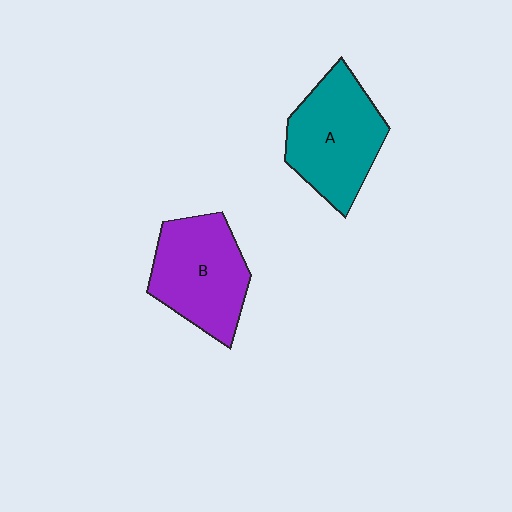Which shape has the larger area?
Shape A (teal).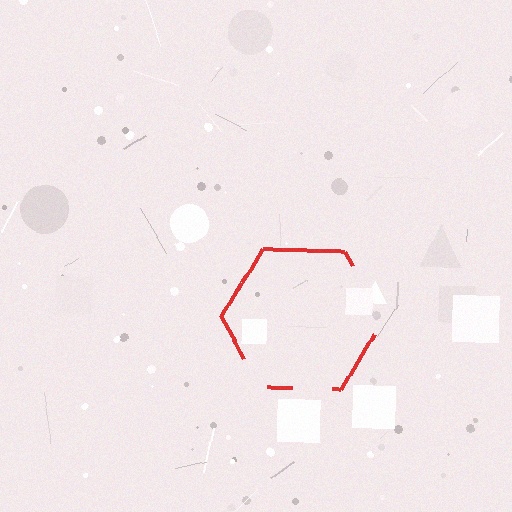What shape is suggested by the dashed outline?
The dashed outline suggests a hexagon.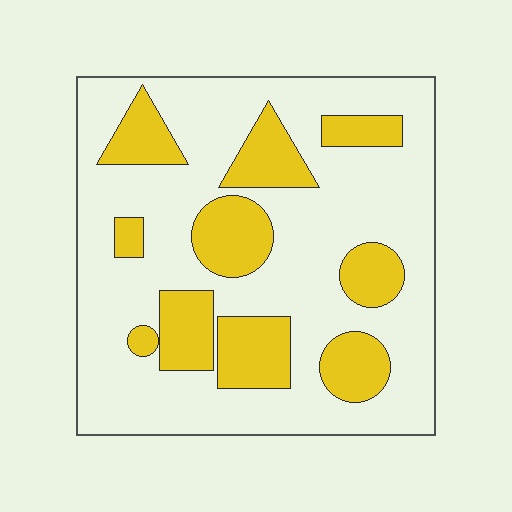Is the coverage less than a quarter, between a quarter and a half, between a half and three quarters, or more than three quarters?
Between a quarter and a half.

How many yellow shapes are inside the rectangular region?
10.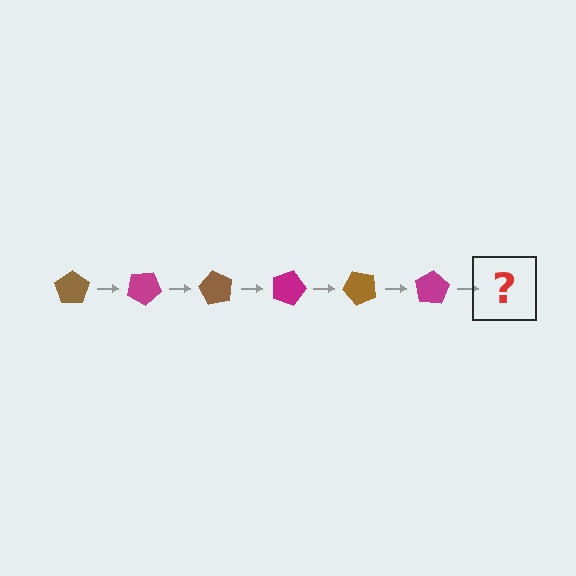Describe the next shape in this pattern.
It should be a brown pentagon, rotated 180 degrees from the start.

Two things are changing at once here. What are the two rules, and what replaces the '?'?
The two rules are that it rotates 30 degrees each step and the color cycles through brown and magenta. The '?' should be a brown pentagon, rotated 180 degrees from the start.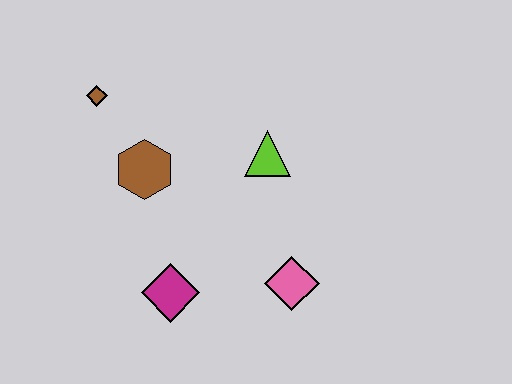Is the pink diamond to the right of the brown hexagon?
Yes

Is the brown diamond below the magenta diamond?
No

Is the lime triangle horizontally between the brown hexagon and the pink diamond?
Yes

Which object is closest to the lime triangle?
The brown hexagon is closest to the lime triangle.